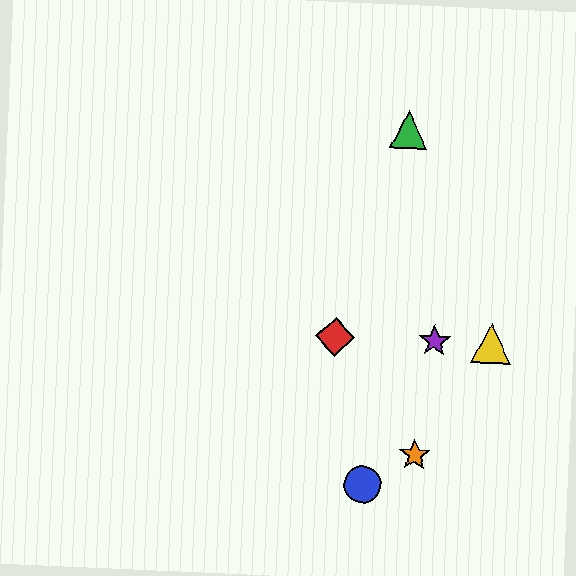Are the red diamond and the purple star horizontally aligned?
Yes, both are at y≈337.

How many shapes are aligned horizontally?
3 shapes (the red diamond, the yellow triangle, the purple star) are aligned horizontally.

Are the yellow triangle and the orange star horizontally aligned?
No, the yellow triangle is at y≈344 and the orange star is at y≈455.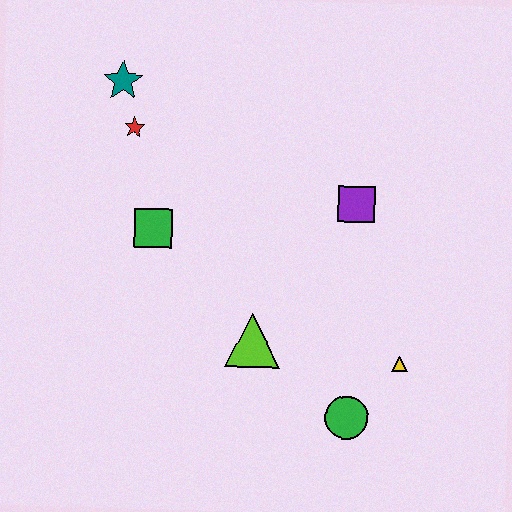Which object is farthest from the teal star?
The green circle is farthest from the teal star.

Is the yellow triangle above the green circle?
Yes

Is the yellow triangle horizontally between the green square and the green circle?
No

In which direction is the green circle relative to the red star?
The green circle is below the red star.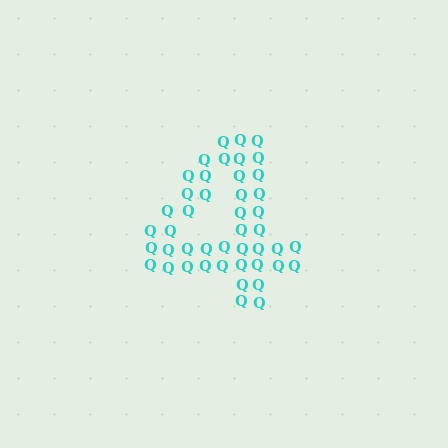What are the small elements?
The small elements are letter Q's.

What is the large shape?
The large shape is the digit 4.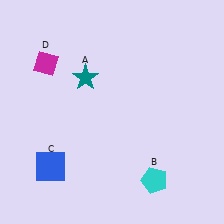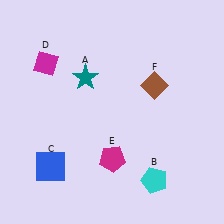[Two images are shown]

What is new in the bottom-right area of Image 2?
A magenta pentagon (E) was added in the bottom-right area of Image 2.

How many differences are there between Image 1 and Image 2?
There are 2 differences between the two images.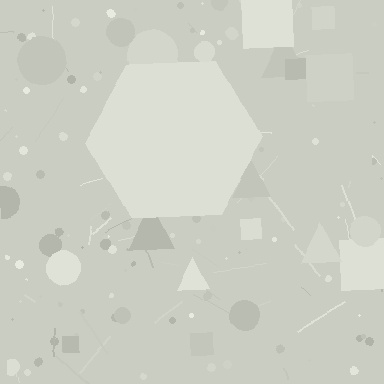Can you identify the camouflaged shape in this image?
The camouflaged shape is a hexagon.